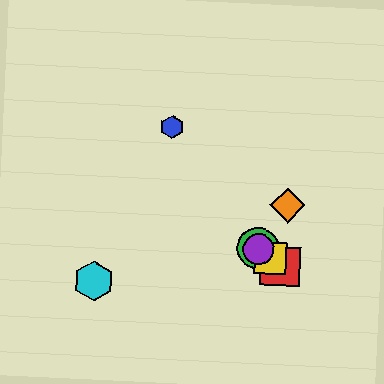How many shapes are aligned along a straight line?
4 shapes (the red square, the green circle, the yellow square, the purple circle) are aligned along a straight line.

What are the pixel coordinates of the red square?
The red square is at (280, 266).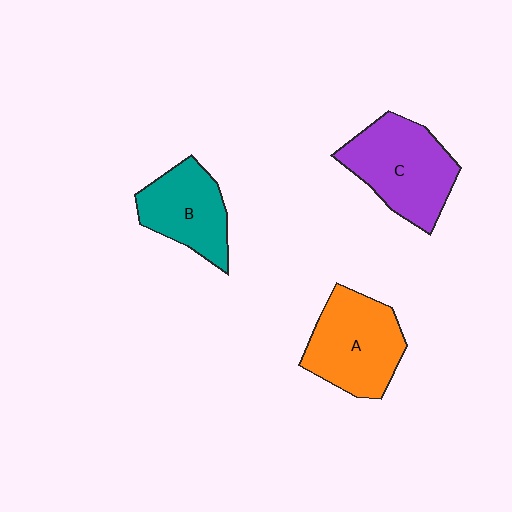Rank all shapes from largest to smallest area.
From largest to smallest: C (purple), A (orange), B (teal).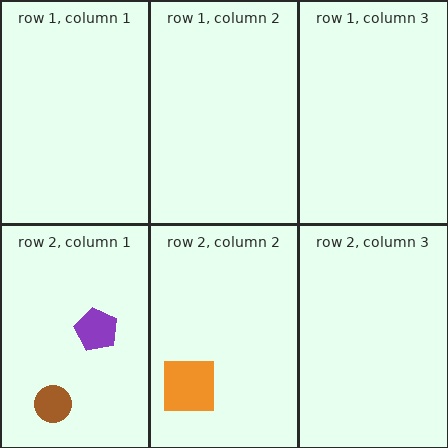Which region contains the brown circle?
The row 2, column 1 region.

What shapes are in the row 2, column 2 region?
The orange square.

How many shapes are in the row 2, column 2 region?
1.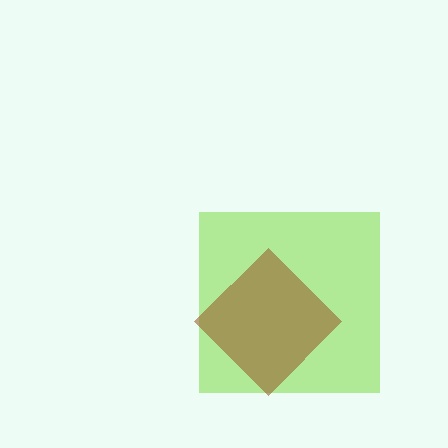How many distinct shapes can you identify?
There are 2 distinct shapes: a lime square, a brown diamond.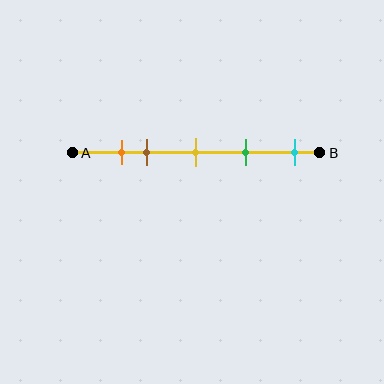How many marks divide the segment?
There are 5 marks dividing the segment.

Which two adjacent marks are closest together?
The orange and brown marks are the closest adjacent pair.